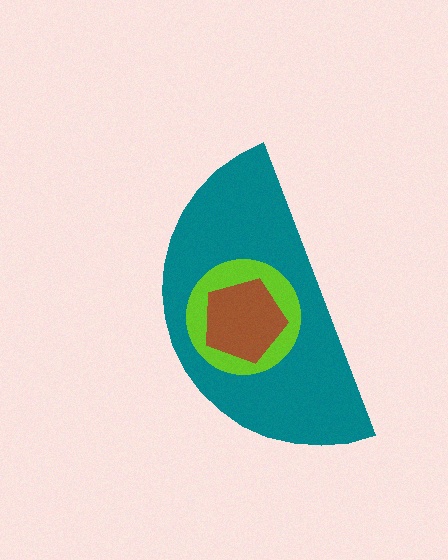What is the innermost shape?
The brown pentagon.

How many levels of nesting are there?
3.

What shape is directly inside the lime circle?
The brown pentagon.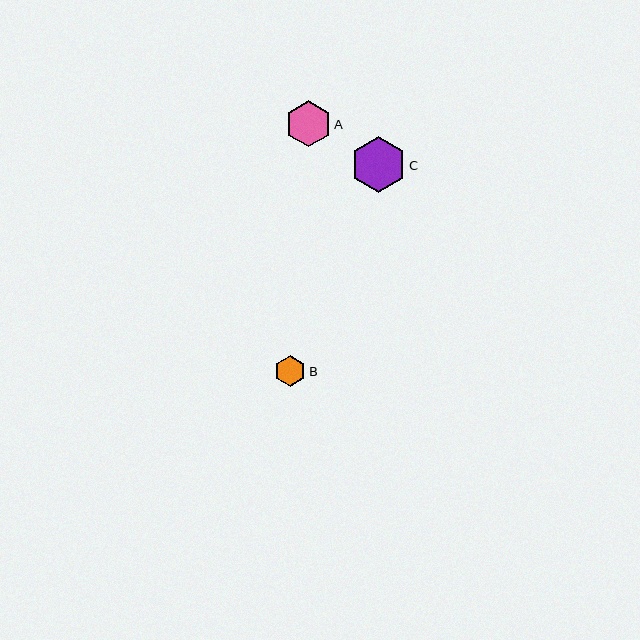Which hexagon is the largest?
Hexagon C is the largest with a size of approximately 56 pixels.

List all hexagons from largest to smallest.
From largest to smallest: C, A, B.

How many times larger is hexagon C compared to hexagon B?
Hexagon C is approximately 1.8 times the size of hexagon B.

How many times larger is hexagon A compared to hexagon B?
Hexagon A is approximately 1.5 times the size of hexagon B.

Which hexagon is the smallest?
Hexagon B is the smallest with a size of approximately 31 pixels.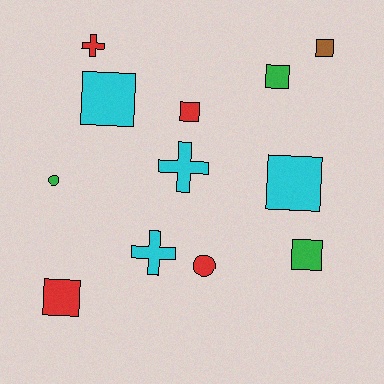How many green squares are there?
There are 2 green squares.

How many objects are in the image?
There are 12 objects.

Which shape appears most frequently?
Square, with 7 objects.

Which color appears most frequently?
Cyan, with 4 objects.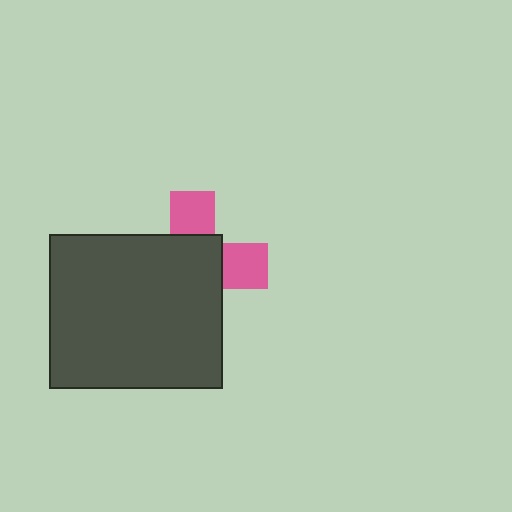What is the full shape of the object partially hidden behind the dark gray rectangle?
The partially hidden object is a pink cross.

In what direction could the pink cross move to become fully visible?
The pink cross could move toward the upper-right. That would shift it out from behind the dark gray rectangle entirely.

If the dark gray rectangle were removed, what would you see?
You would see the complete pink cross.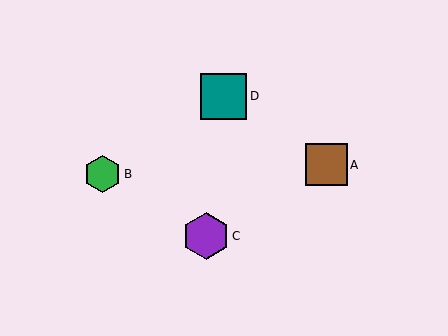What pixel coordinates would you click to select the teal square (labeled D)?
Click at (223, 96) to select the teal square D.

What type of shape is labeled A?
Shape A is a brown square.